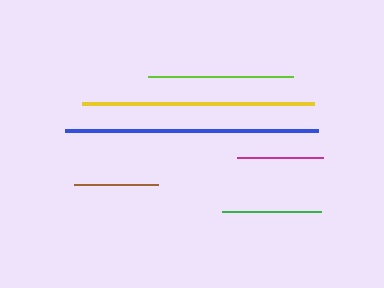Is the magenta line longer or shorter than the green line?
The green line is longer than the magenta line.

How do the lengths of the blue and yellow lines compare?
The blue and yellow lines are approximately the same length.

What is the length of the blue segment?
The blue segment is approximately 253 pixels long.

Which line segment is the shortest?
The brown line is the shortest at approximately 84 pixels.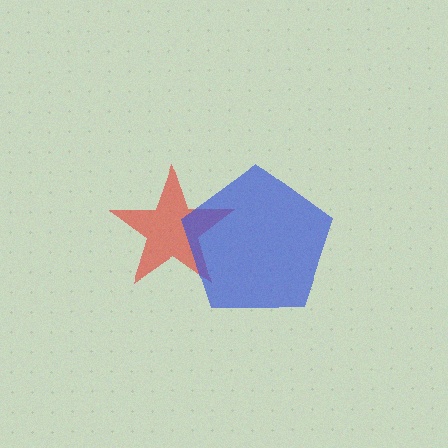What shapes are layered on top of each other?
The layered shapes are: a red star, a blue pentagon.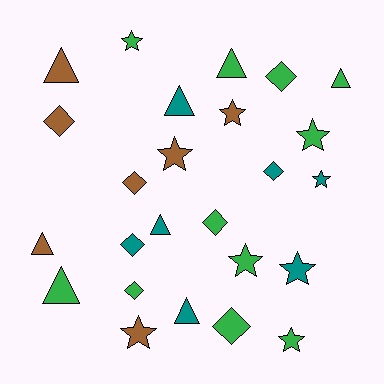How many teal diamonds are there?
There are 2 teal diamonds.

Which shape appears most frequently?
Star, with 9 objects.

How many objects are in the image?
There are 25 objects.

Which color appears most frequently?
Green, with 11 objects.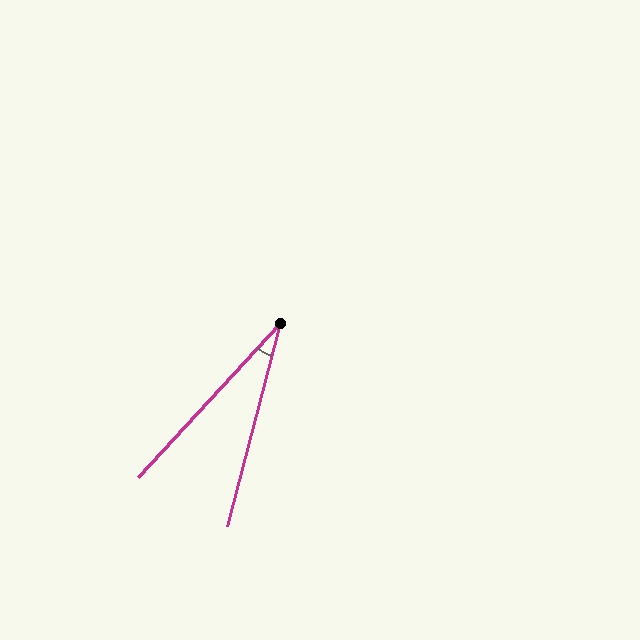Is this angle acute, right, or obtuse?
It is acute.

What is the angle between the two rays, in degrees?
Approximately 28 degrees.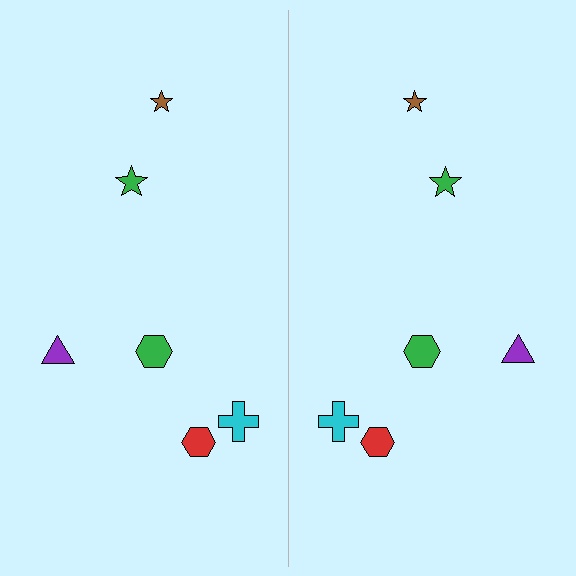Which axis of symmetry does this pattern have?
The pattern has a vertical axis of symmetry running through the center of the image.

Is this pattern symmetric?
Yes, this pattern has bilateral (reflection) symmetry.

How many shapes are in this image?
There are 12 shapes in this image.